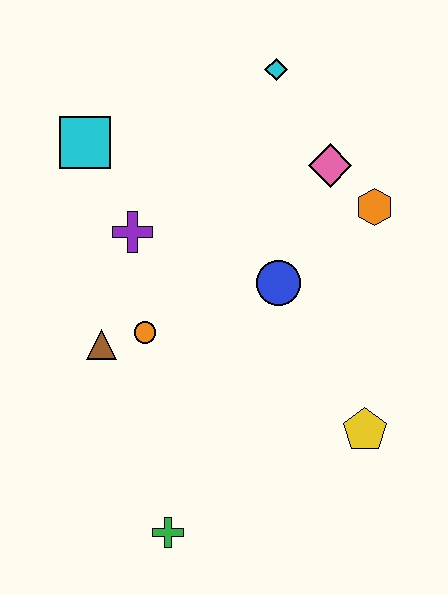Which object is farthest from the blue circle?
The green cross is farthest from the blue circle.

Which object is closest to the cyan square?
The purple cross is closest to the cyan square.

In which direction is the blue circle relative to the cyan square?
The blue circle is to the right of the cyan square.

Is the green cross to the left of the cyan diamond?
Yes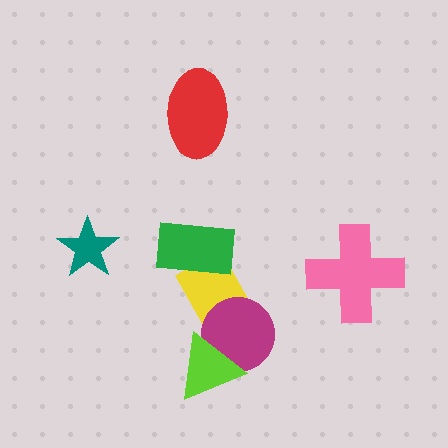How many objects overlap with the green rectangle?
1 object overlaps with the green rectangle.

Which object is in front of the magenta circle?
The lime triangle is in front of the magenta circle.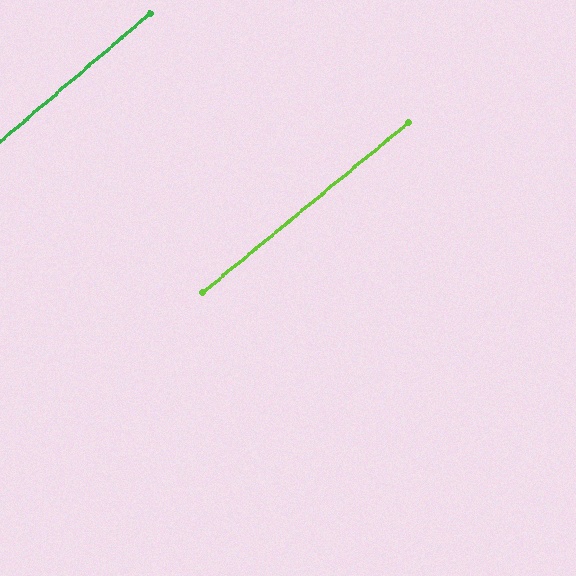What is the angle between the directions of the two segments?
Approximately 1 degree.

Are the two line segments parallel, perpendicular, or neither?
Parallel — their directions differ by only 0.8°.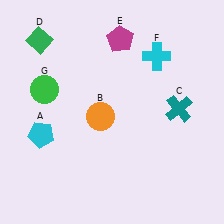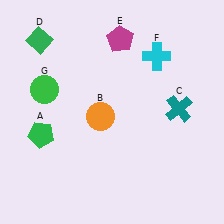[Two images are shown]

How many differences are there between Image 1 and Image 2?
There is 1 difference between the two images.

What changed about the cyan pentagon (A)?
In Image 1, A is cyan. In Image 2, it changed to green.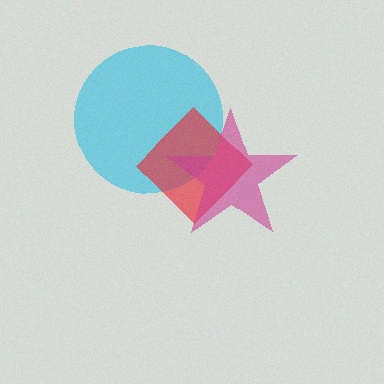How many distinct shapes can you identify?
There are 3 distinct shapes: a cyan circle, a red diamond, a magenta star.